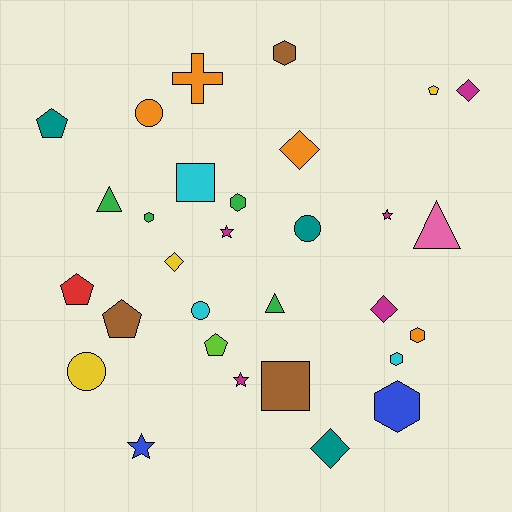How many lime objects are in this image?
There is 1 lime object.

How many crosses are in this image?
There is 1 cross.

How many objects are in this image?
There are 30 objects.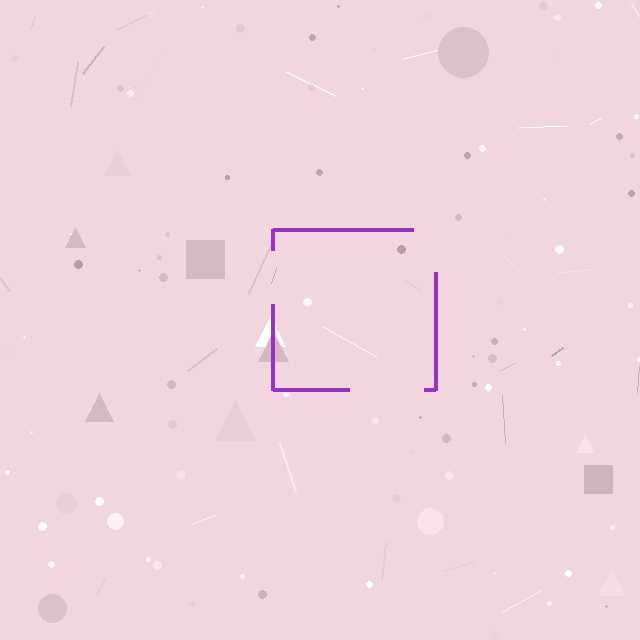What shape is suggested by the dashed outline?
The dashed outline suggests a square.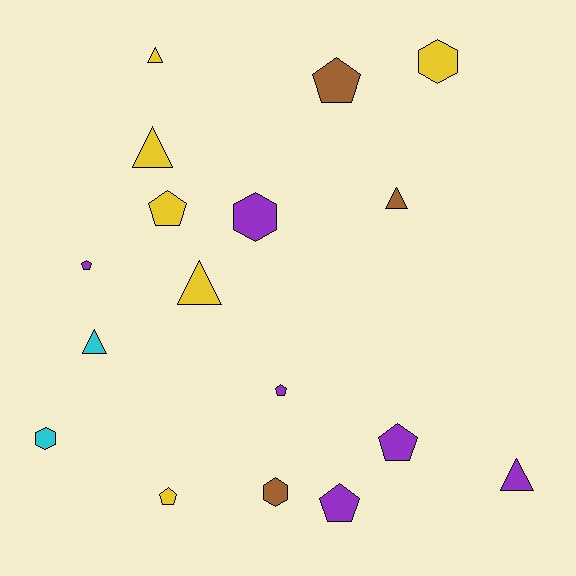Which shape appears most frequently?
Pentagon, with 7 objects.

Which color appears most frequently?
Purple, with 6 objects.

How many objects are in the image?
There are 17 objects.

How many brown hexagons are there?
There is 1 brown hexagon.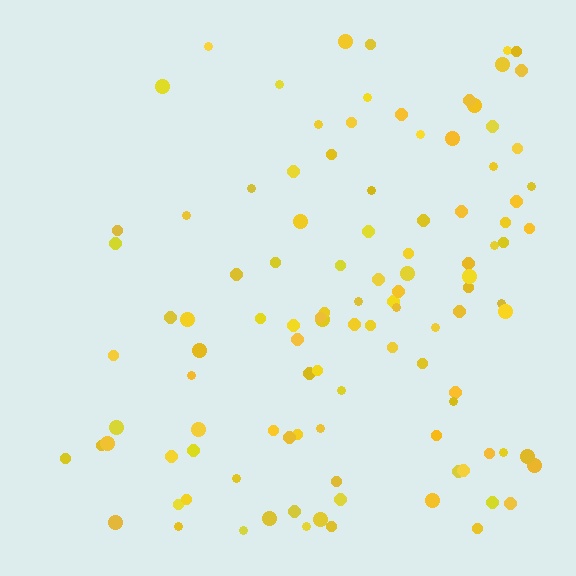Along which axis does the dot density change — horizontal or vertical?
Horizontal.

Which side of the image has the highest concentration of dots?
The right.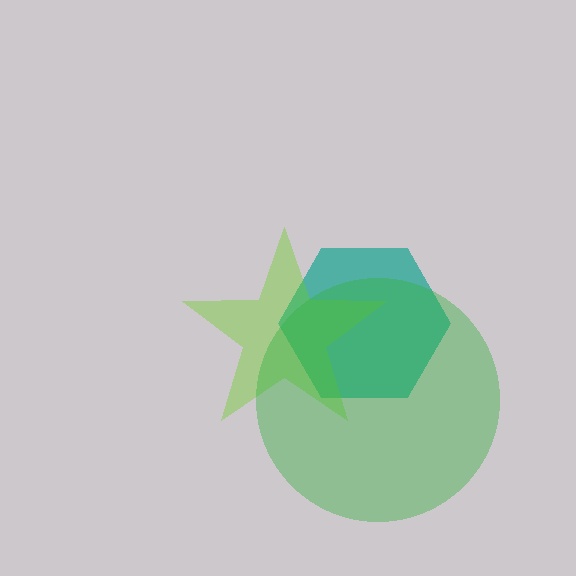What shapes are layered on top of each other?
The layered shapes are: a teal hexagon, a lime star, a green circle.